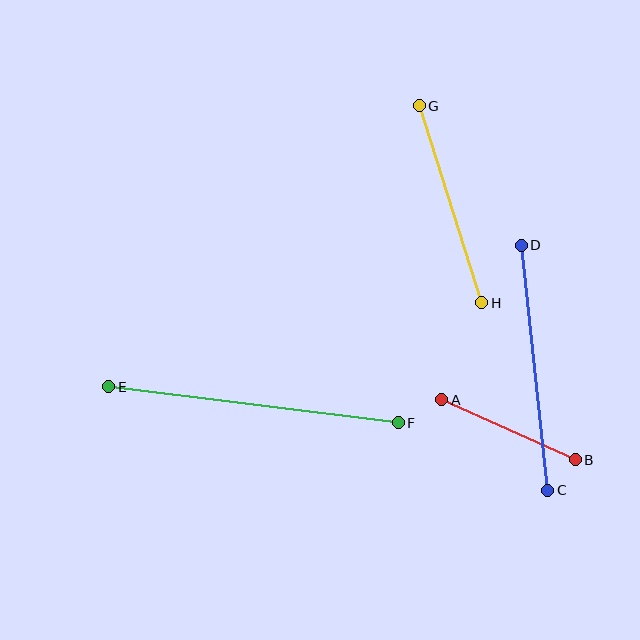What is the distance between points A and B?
The distance is approximately 146 pixels.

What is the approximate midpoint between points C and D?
The midpoint is at approximately (534, 368) pixels.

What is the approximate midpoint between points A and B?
The midpoint is at approximately (508, 430) pixels.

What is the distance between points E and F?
The distance is approximately 291 pixels.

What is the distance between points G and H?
The distance is approximately 207 pixels.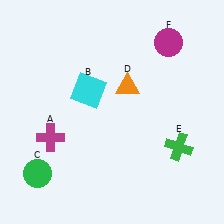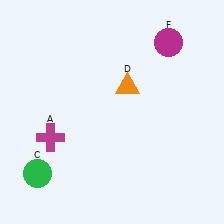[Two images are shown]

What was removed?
The cyan square (B), the green cross (E) were removed in Image 2.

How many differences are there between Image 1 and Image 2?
There are 2 differences between the two images.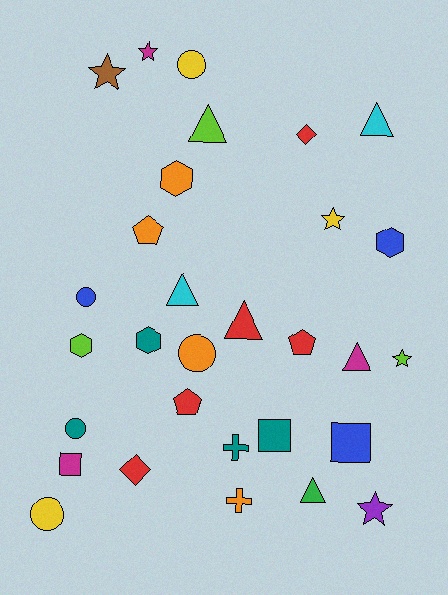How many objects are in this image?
There are 30 objects.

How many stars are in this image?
There are 5 stars.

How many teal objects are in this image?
There are 4 teal objects.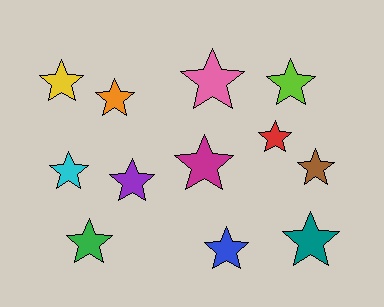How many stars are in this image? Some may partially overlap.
There are 12 stars.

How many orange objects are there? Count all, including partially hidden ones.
There is 1 orange object.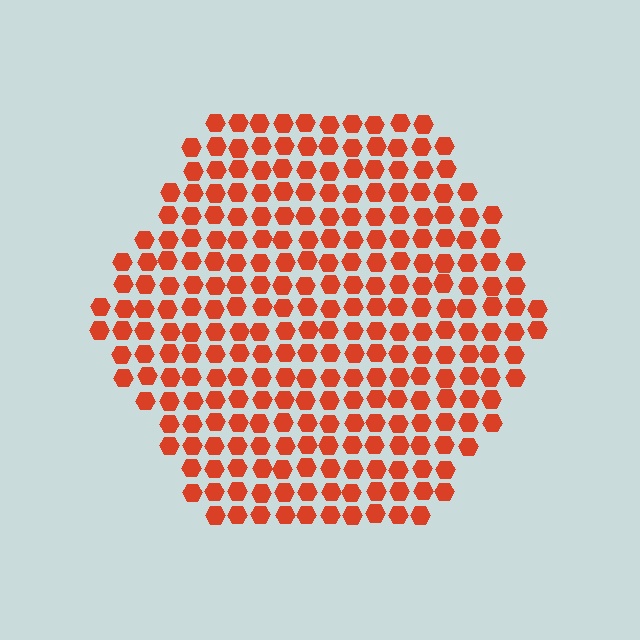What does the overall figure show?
The overall figure shows a hexagon.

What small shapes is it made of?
It is made of small hexagons.